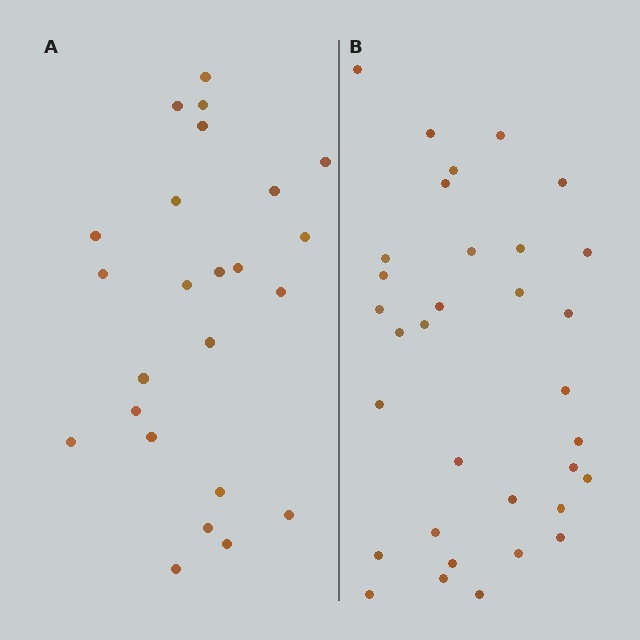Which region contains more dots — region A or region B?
Region B (the right region) has more dots.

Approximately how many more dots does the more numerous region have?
Region B has roughly 8 or so more dots than region A.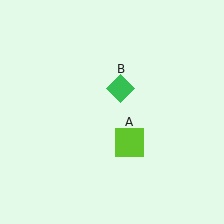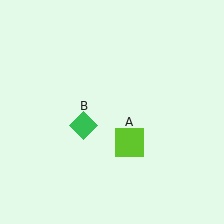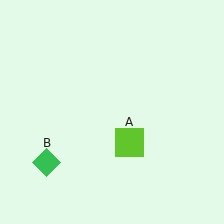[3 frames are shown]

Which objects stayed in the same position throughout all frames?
Lime square (object A) remained stationary.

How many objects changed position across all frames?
1 object changed position: green diamond (object B).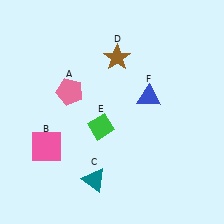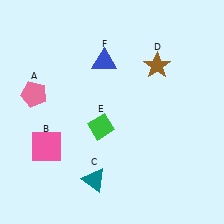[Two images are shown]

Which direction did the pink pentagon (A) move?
The pink pentagon (A) moved left.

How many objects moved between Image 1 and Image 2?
3 objects moved between the two images.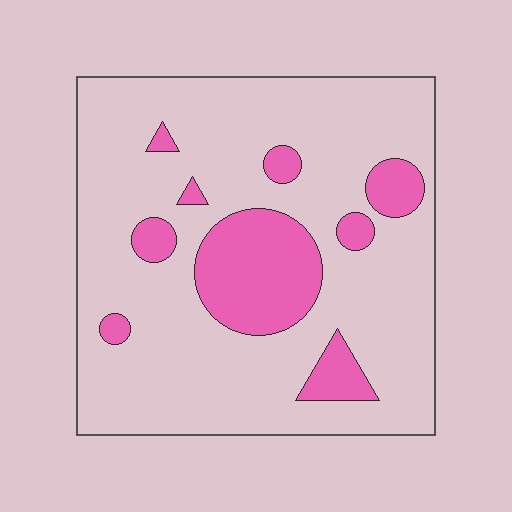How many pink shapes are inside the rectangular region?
9.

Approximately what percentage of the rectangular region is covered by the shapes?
Approximately 20%.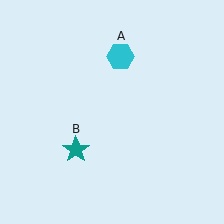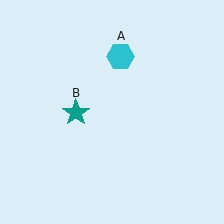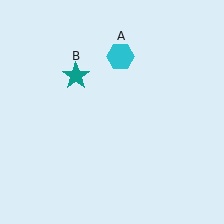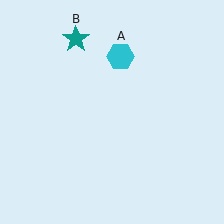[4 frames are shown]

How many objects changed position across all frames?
1 object changed position: teal star (object B).